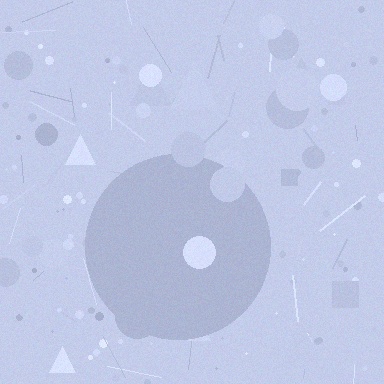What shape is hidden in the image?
A circle is hidden in the image.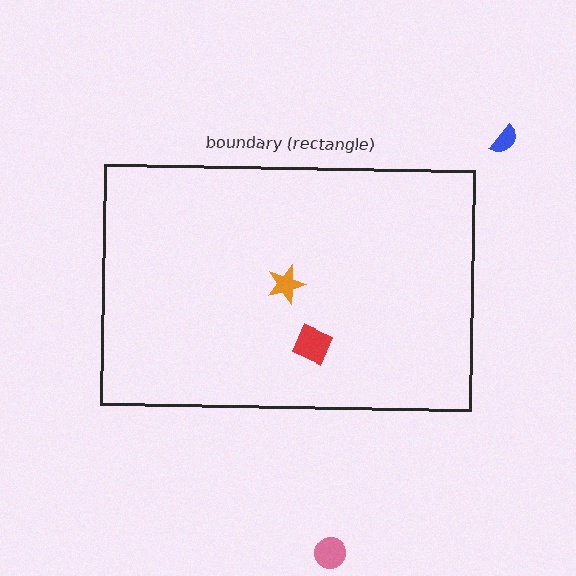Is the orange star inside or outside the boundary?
Inside.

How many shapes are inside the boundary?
2 inside, 2 outside.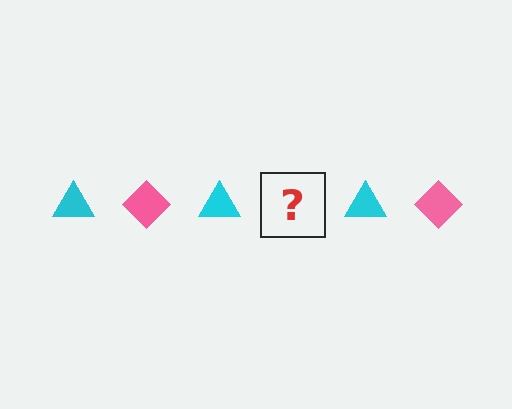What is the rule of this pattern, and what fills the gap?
The rule is that the pattern alternates between cyan triangle and pink diamond. The gap should be filled with a pink diamond.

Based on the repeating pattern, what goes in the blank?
The blank should be a pink diamond.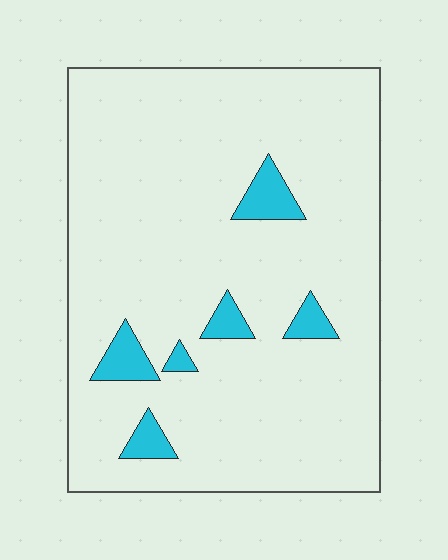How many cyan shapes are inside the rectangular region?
6.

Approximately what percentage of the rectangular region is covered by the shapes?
Approximately 10%.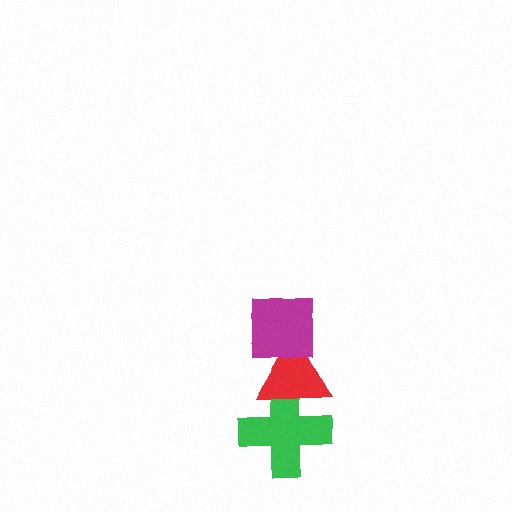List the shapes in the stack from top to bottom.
From top to bottom: the magenta square, the red triangle, the green cross.